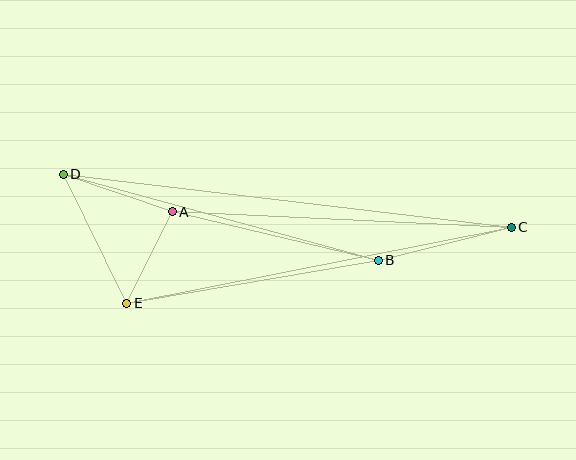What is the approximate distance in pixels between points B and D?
The distance between B and D is approximately 326 pixels.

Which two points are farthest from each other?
Points C and D are farthest from each other.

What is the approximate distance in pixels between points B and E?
The distance between B and E is approximately 255 pixels.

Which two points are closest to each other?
Points A and E are closest to each other.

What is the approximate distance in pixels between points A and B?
The distance between A and B is approximately 212 pixels.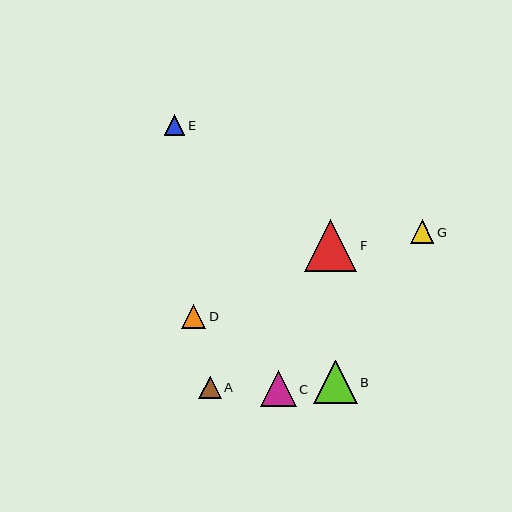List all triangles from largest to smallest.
From largest to smallest: F, B, C, D, G, A, E.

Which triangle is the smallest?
Triangle E is the smallest with a size of approximately 21 pixels.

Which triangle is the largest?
Triangle F is the largest with a size of approximately 52 pixels.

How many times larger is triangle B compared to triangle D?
Triangle B is approximately 1.8 times the size of triangle D.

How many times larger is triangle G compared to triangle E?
Triangle G is approximately 1.2 times the size of triangle E.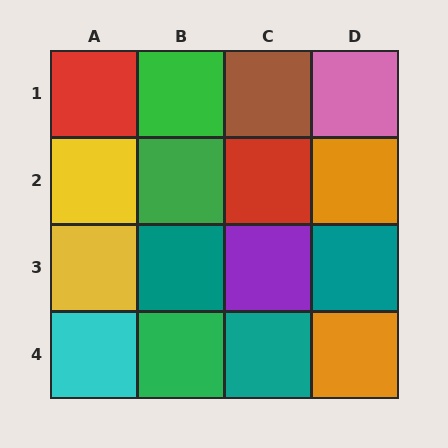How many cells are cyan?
1 cell is cyan.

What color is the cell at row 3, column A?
Yellow.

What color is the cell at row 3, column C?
Purple.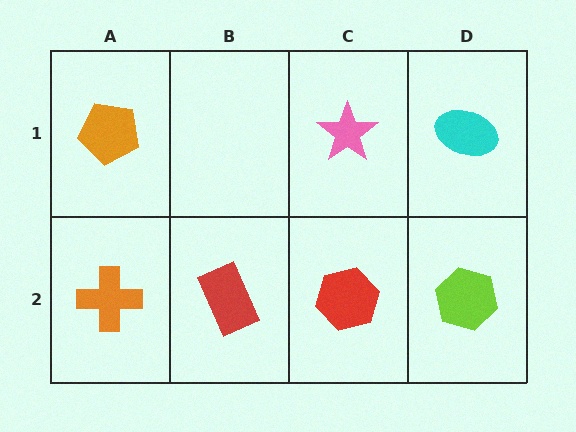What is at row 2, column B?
A red rectangle.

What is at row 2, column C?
A red hexagon.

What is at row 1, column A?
An orange pentagon.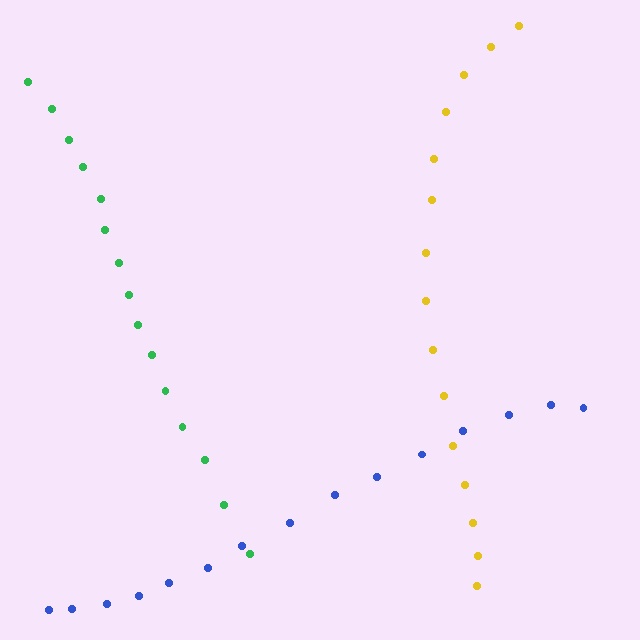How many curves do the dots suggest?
There are 3 distinct paths.